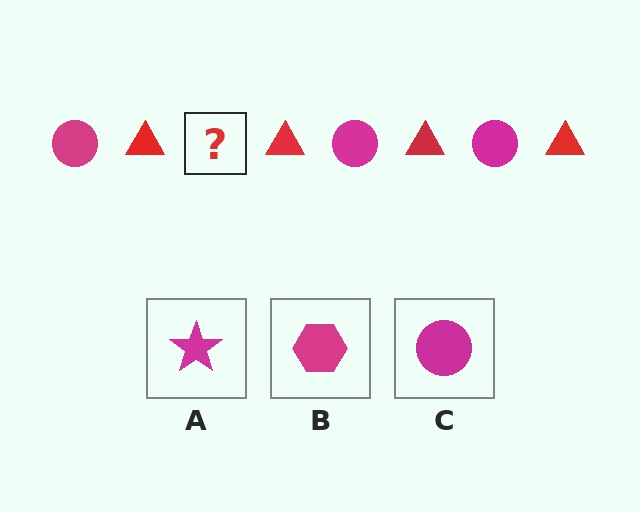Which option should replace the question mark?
Option C.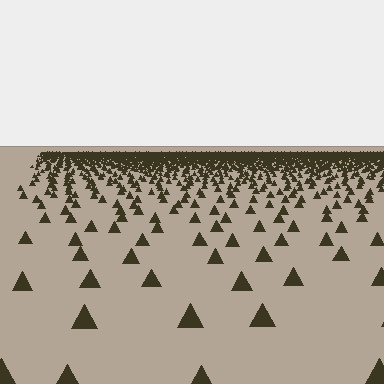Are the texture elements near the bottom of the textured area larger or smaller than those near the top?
Larger. Near the bottom, elements are closer to the viewer and appear at a bigger on-screen size.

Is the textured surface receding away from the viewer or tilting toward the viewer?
The surface is receding away from the viewer. Texture elements get smaller and denser toward the top.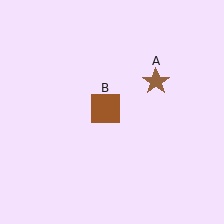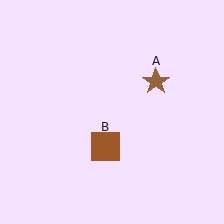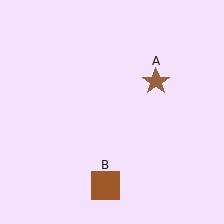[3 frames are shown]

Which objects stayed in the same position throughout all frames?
Brown star (object A) remained stationary.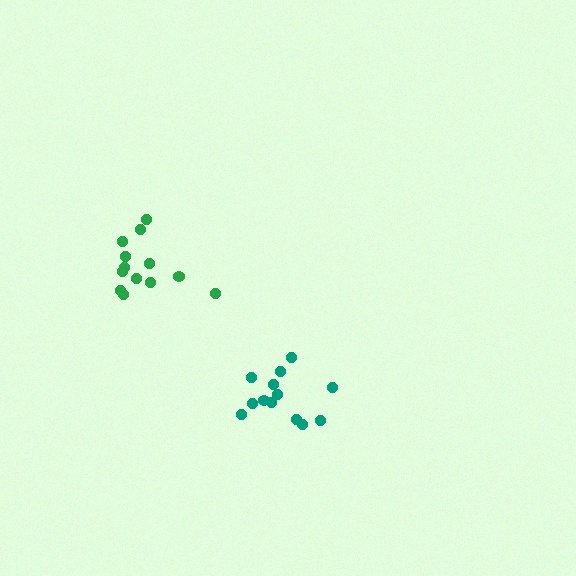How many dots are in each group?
Group 1: 13 dots, Group 2: 13 dots (26 total).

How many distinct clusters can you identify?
There are 2 distinct clusters.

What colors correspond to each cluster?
The clusters are colored: teal, green.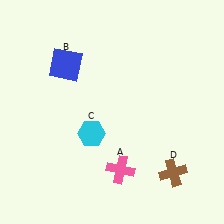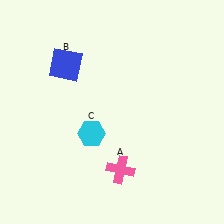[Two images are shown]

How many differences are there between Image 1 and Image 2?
There is 1 difference between the two images.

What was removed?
The brown cross (D) was removed in Image 2.